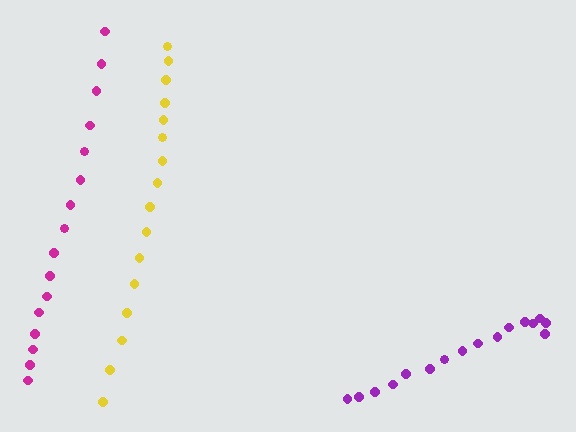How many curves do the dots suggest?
There are 3 distinct paths.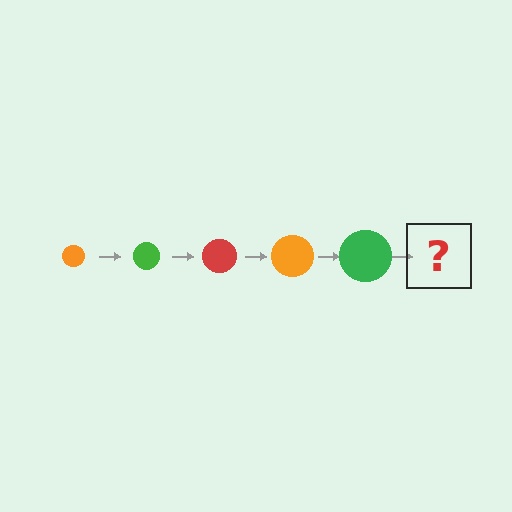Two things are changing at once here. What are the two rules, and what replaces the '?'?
The two rules are that the circle grows larger each step and the color cycles through orange, green, and red. The '?' should be a red circle, larger than the previous one.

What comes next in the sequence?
The next element should be a red circle, larger than the previous one.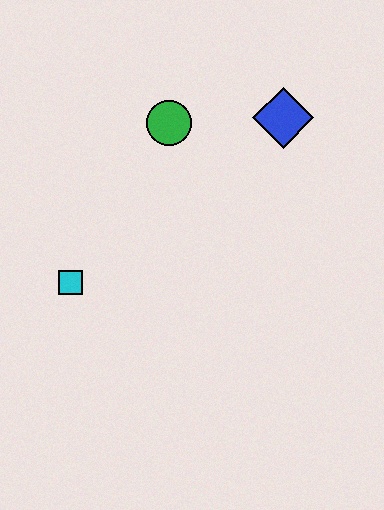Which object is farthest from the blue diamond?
The cyan square is farthest from the blue diamond.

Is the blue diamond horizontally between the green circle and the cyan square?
No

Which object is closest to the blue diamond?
The green circle is closest to the blue diamond.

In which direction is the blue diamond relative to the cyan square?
The blue diamond is to the right of the cyan square.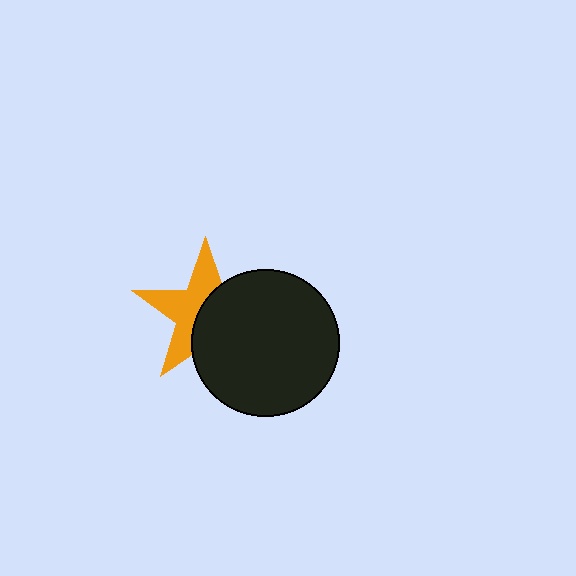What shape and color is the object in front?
The object in front is a black circle.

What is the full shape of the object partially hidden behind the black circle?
The partially hidden object is an orange star.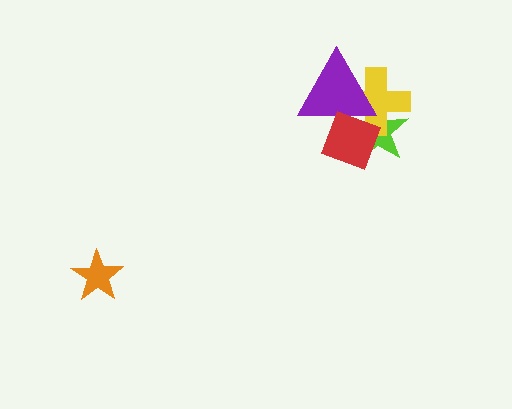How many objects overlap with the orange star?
0 objects overlap with the orange star.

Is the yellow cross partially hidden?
Yes, it is partially covered by another shape.